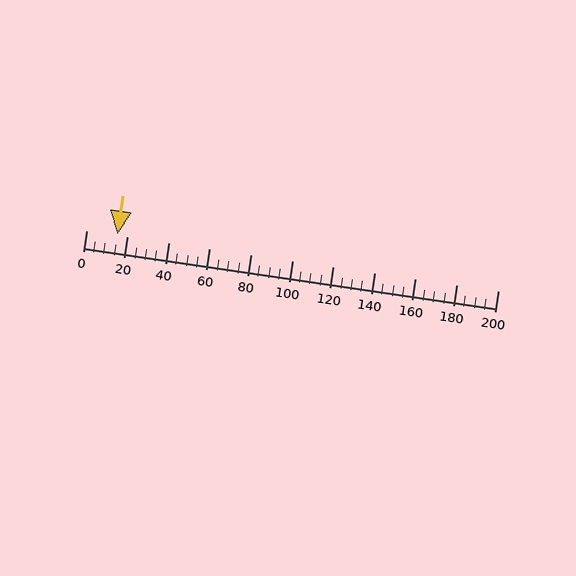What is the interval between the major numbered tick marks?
The major tick marks are spaced 20 units apart.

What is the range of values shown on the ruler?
The ruler shows values from 0 to 200.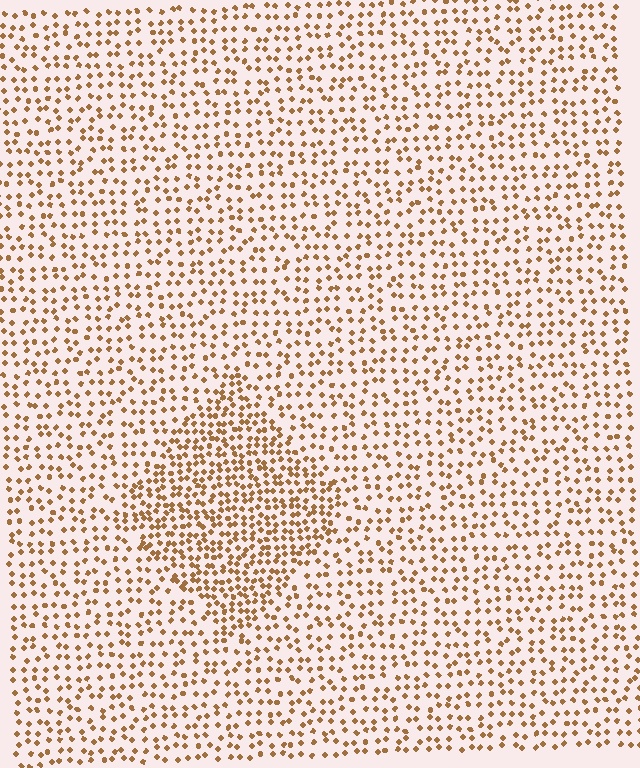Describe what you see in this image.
The image contains small brown elements arranged at two different densities. A diamond-shaped region is visible where the elements are more densely packed than the surrounding area.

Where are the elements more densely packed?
The elements are more densely packed inside the diamond boundary.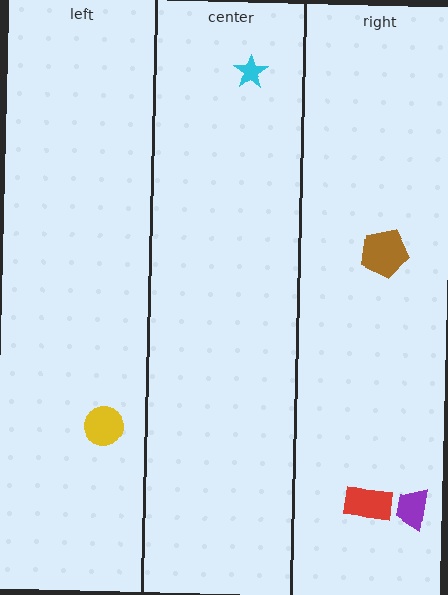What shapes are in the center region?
The cyan star.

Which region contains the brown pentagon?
The right region.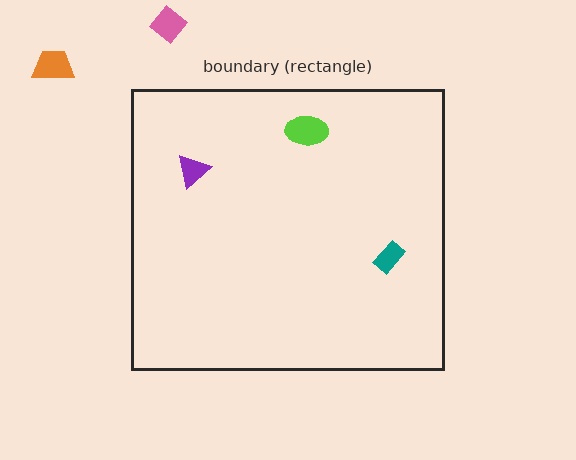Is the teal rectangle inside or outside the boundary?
Inside.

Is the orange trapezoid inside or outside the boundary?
Outside.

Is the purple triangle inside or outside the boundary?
Inside.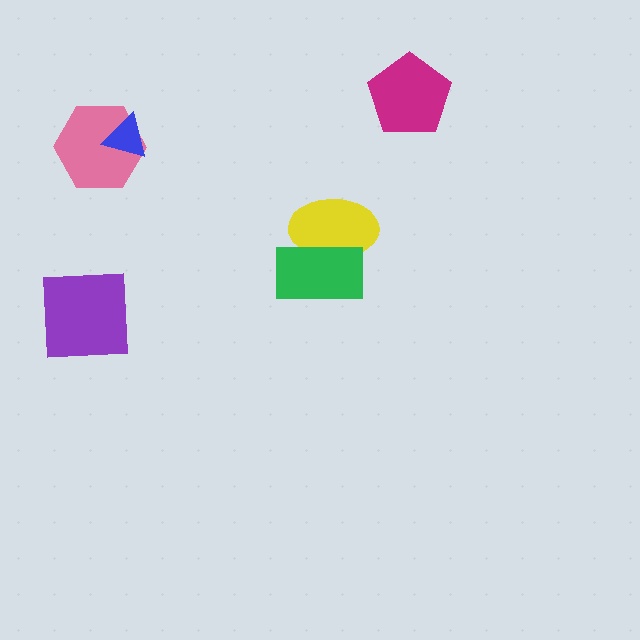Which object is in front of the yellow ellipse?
The green rectangle is in front of the yellow ellipse.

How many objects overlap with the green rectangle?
1 object overlaps with the green rectangle.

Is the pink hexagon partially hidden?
Yes, it is partially covered by another shape.